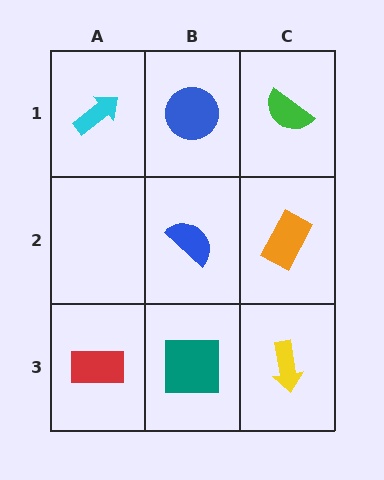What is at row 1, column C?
A green semicircle.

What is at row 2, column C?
An orange rectangle.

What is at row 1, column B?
A blue circle.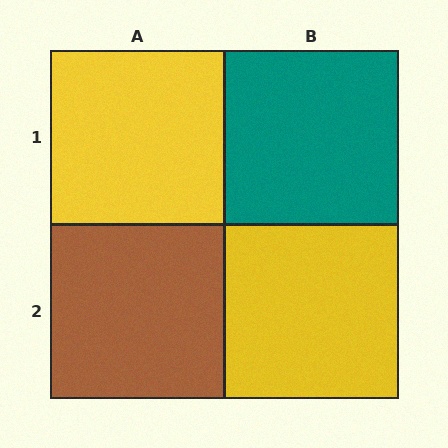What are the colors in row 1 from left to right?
Yellow, teal.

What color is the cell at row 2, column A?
Brown.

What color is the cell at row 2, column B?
Yellow.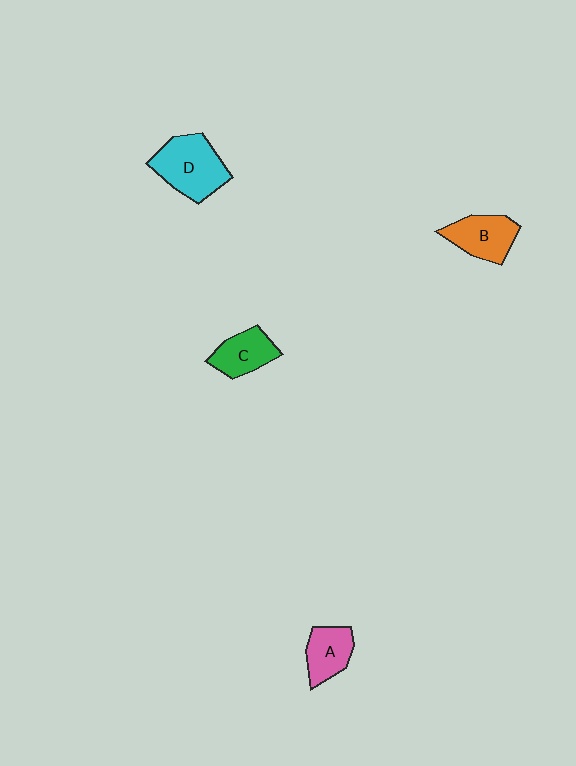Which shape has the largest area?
Shape D (cyan).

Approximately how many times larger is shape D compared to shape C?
Approximately 1.6 times.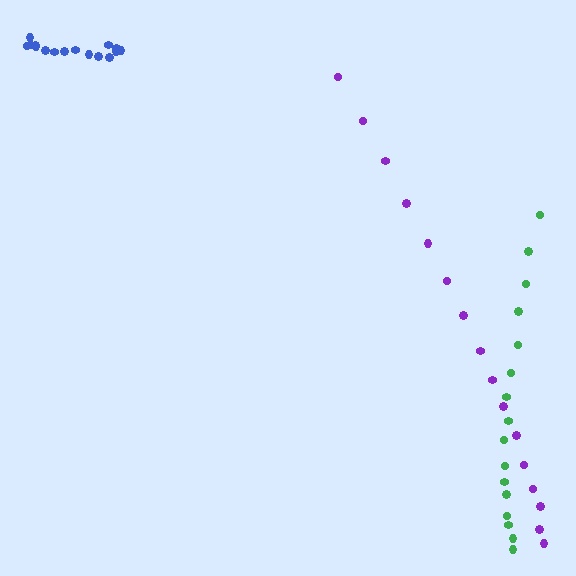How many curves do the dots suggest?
There are 3 distinct paths.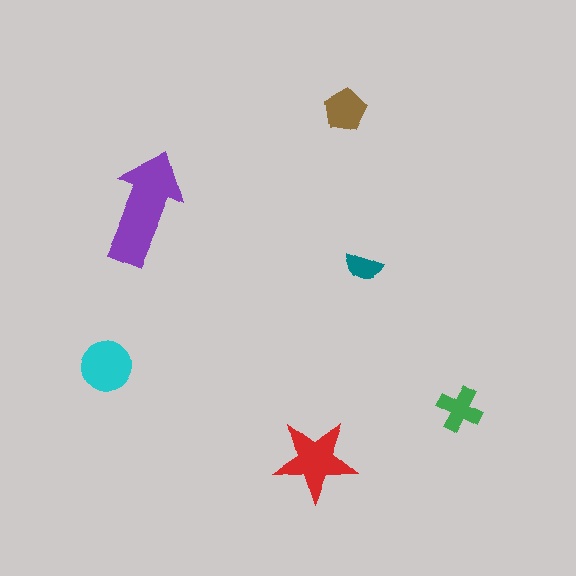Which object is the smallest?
The teal semicircle.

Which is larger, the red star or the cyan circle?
The red star.